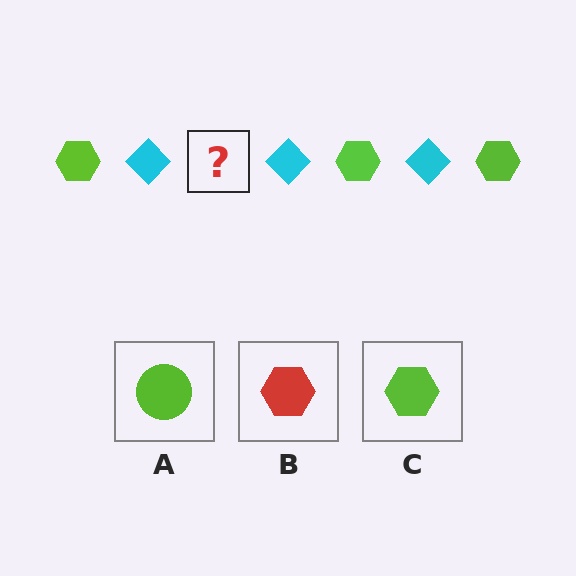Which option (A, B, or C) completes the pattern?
C.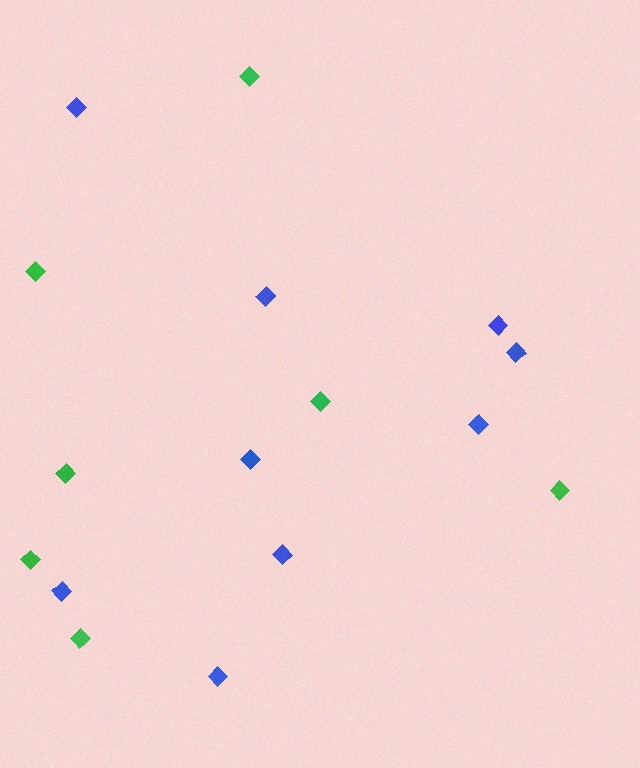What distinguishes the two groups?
There are 2 groups: one group of green diamonds (7) and one group of blue diamonds (9).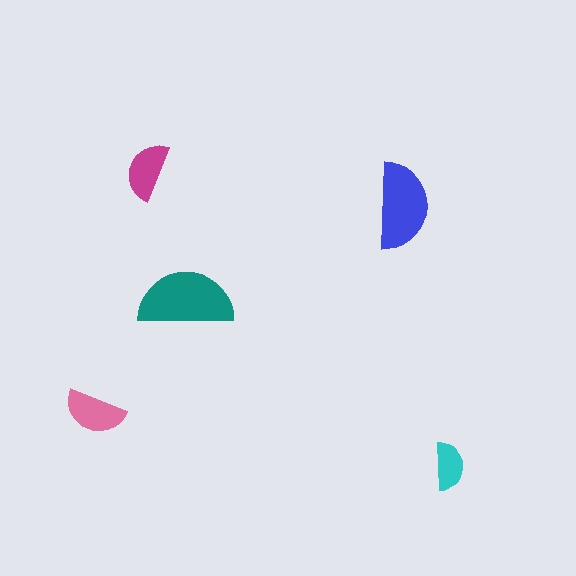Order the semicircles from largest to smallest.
the teal one, the blue one, the pink one, the magenta one, the cyan one.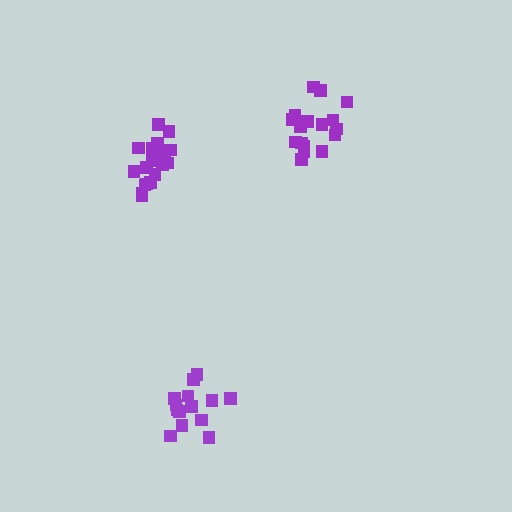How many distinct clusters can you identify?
There are 3 distinct clusters.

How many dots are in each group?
Group 1: 19 dots, Group 2: 14 dots, Group 3: 17 dots (50 total).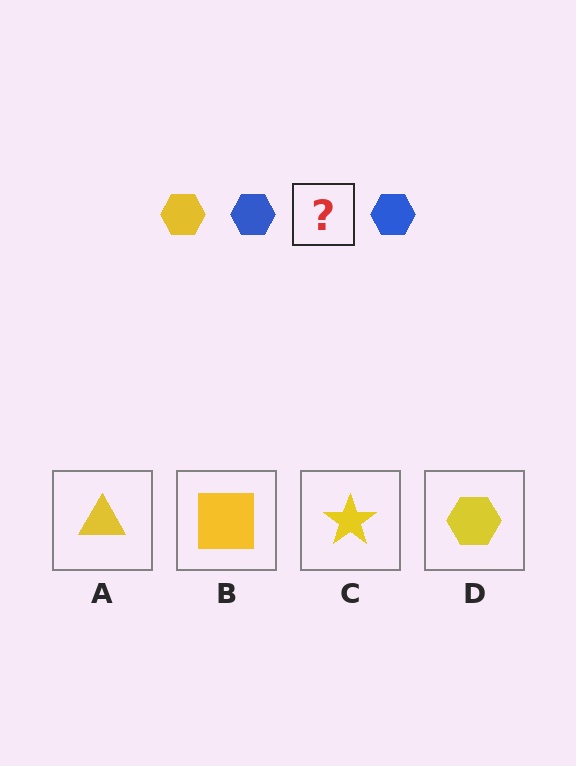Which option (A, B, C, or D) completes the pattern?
D.